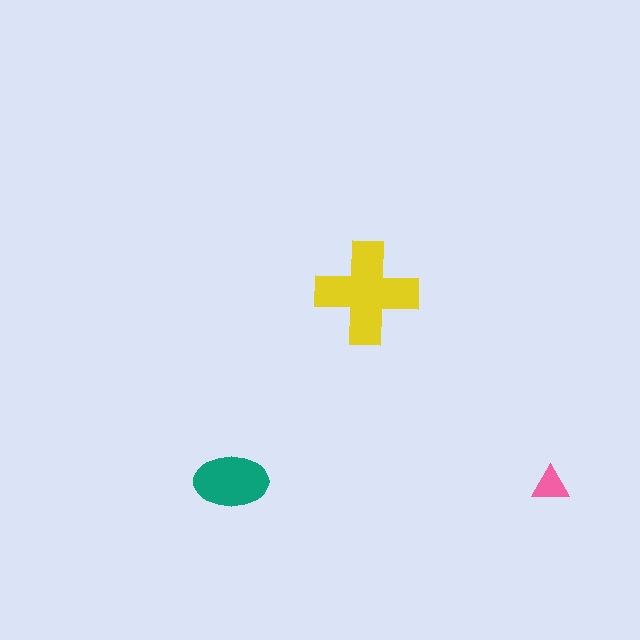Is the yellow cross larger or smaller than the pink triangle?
Larger.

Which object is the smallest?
The pink triangle.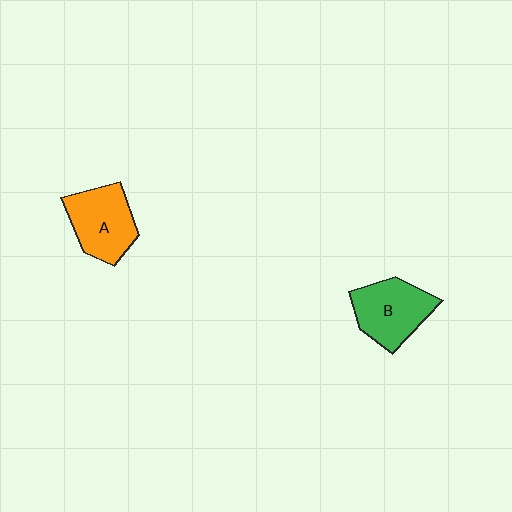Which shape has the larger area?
Shape B (green).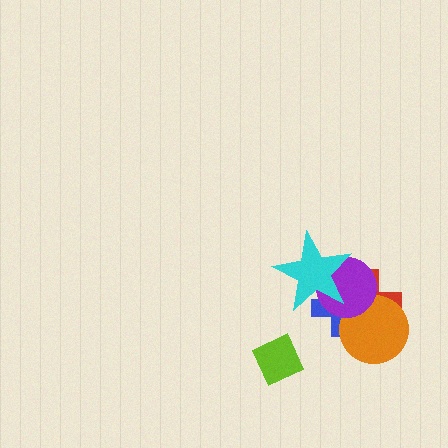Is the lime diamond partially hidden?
No, no other shape covers it.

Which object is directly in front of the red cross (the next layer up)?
The orange circle is directly in front of the red cross.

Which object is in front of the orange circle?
The purple circle is in front of the orange circle.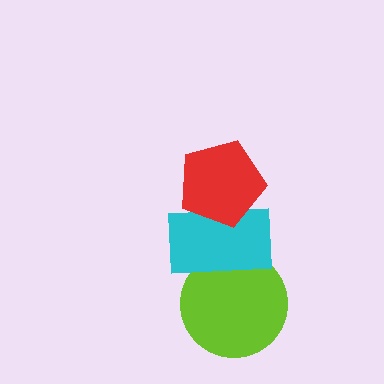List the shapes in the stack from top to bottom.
From top to bottom: the red pentagon, the cyan rectangle, the lime circle.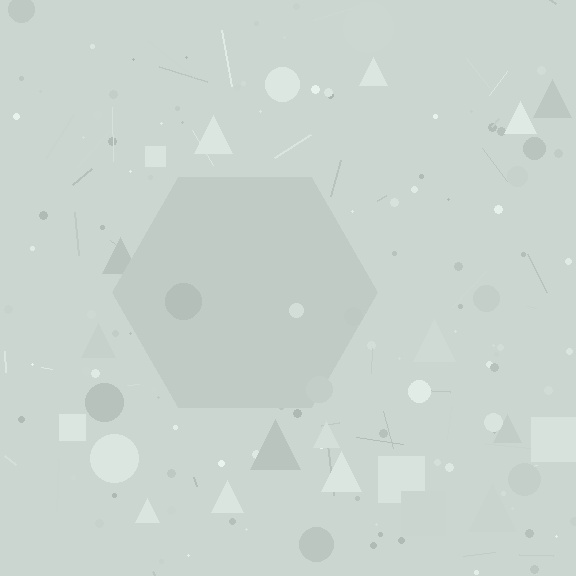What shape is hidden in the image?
A hexagon is hidden in the image.